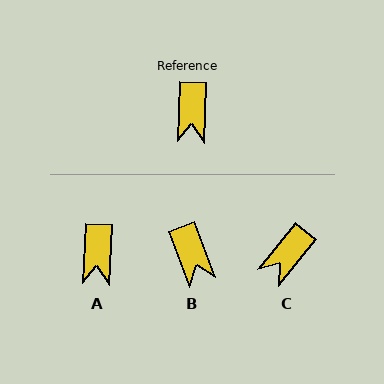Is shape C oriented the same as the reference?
No, it is off by about 37 degrees.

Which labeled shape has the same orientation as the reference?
A.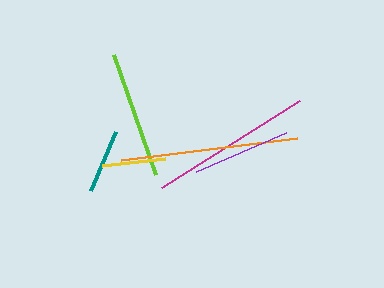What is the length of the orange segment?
The orange segment is approximately 177 pixels long.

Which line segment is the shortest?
The yellow line is the shortest at approximately 63 pixels.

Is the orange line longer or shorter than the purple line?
The orange line is longer than the purple line.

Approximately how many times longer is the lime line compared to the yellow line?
The lime line is approximately 2.0 times the length of the yellow line.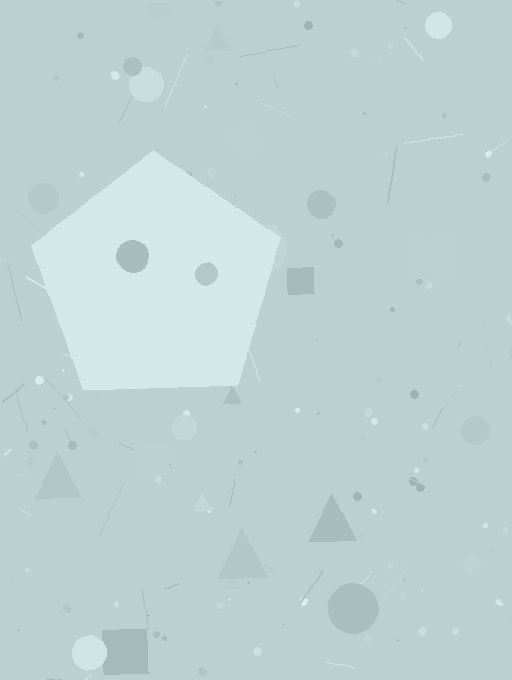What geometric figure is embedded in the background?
A pentagon is embedded in the background.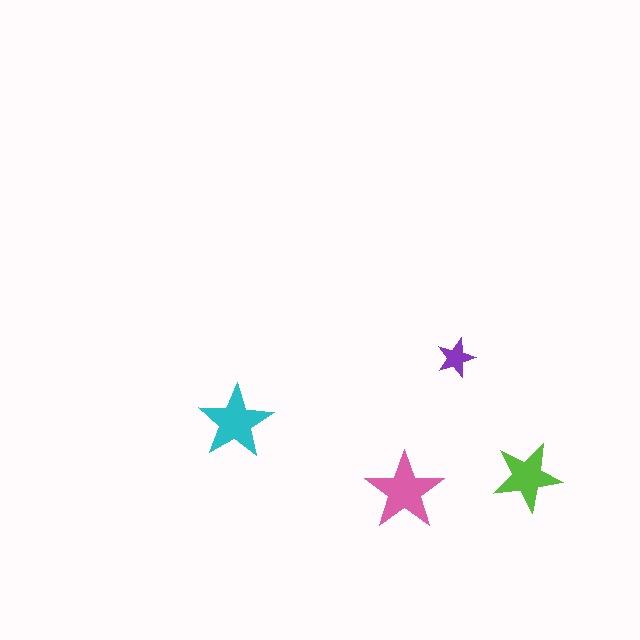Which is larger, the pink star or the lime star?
The pink one.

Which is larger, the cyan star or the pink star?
The pink one.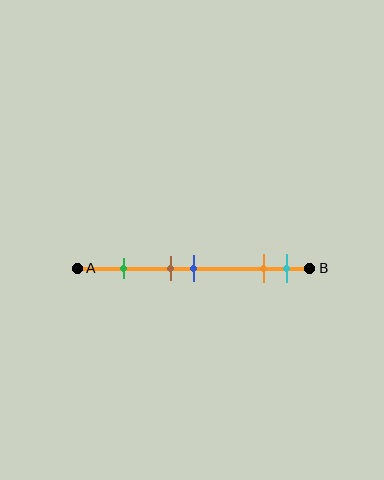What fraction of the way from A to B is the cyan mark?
The cyan mark is approximately 90% (0.9) of the way from A to B.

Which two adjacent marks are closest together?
The brown and blue marks are the closest adjacent pair.